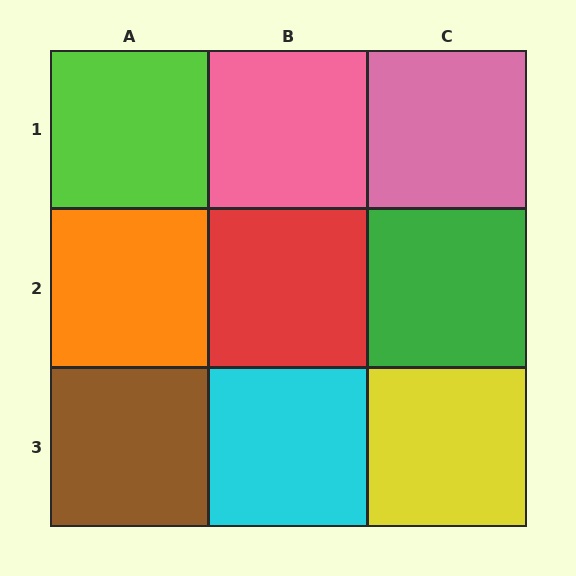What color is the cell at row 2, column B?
Red.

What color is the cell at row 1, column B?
Pink.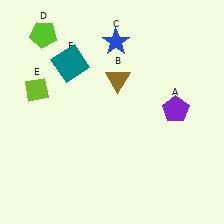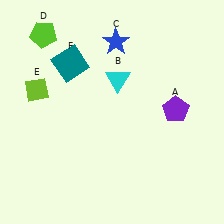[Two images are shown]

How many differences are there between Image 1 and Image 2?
There is 1 difference between the two images.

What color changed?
The triangle (B) changed from brown in Image 1 to cyan in Image 2.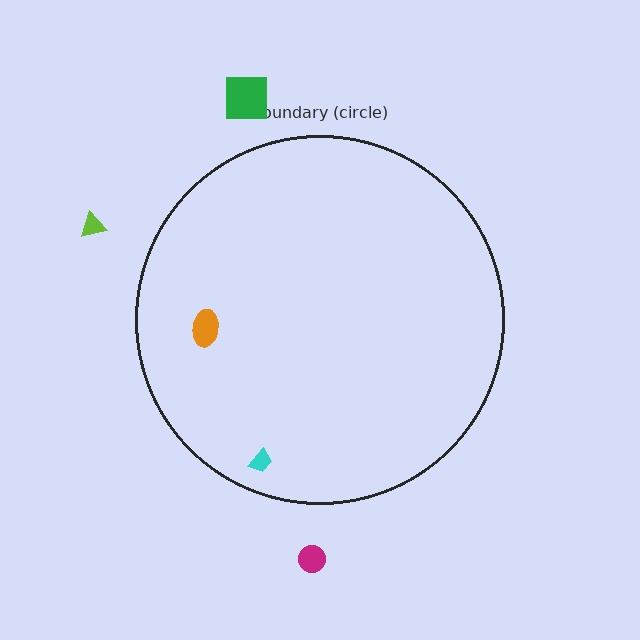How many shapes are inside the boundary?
2 inside, 3 outside.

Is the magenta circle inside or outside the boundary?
Outside.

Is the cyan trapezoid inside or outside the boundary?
Inside.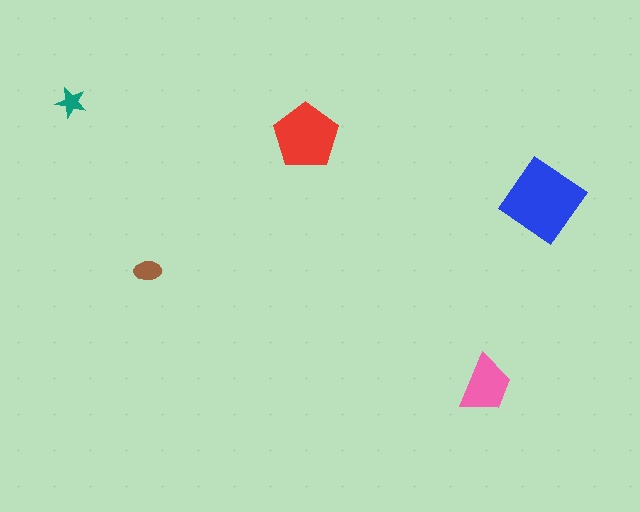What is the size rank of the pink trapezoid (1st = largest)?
3rd.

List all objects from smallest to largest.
The teal star, the brown ellipse, the pink trapezoid, the red pentagon, the blue diamond.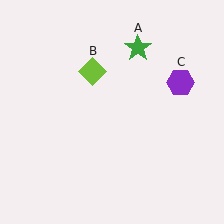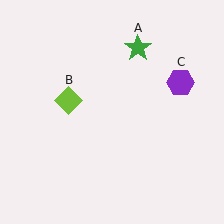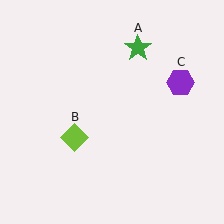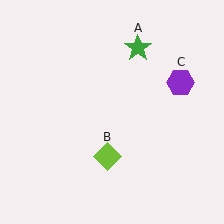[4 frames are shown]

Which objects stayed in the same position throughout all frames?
Green star (object A) and purple hexagon (object C) remained stationary.